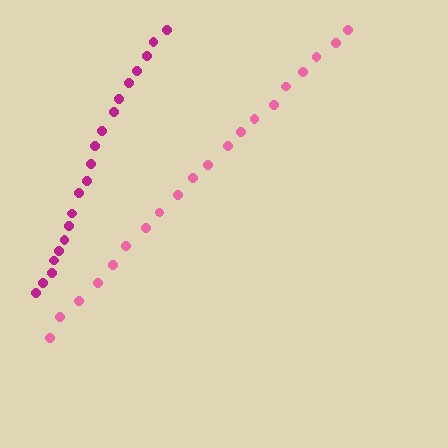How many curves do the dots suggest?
There are 2 distinct paths.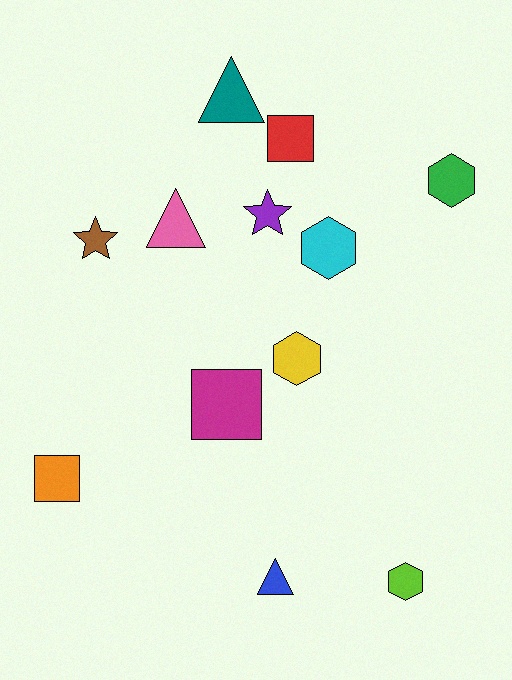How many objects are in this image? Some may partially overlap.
There are 12 objects.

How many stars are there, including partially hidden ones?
There are 2 stars.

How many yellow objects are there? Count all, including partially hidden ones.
There is 1 yellow object.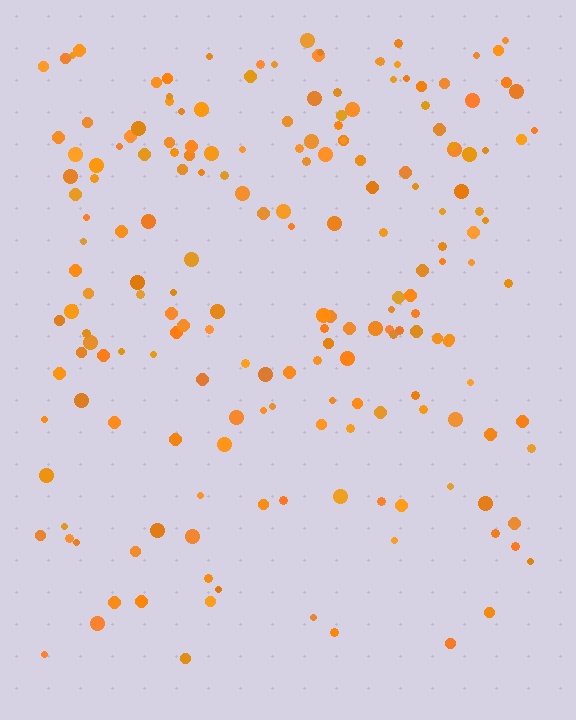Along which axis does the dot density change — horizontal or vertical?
Vertical.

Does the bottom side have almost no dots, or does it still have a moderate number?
Still a moderate number, just noticeably fewer than the top.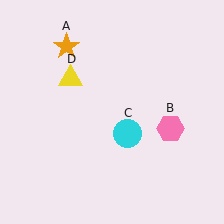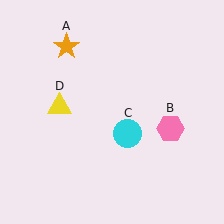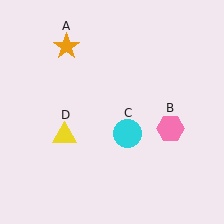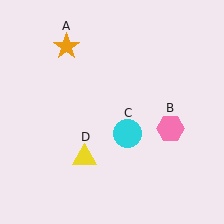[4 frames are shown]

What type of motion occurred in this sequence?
The yellow triangle (object D) rotated counterclockwise around the center of the scene.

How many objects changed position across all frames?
1 object changed position: yellow triangle (object D).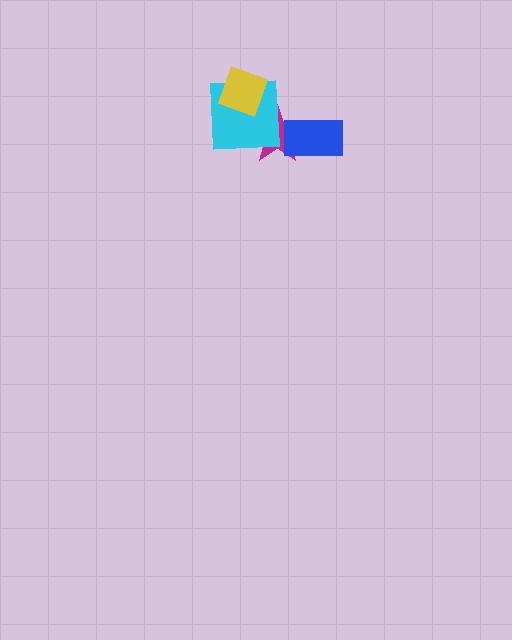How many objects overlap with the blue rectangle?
1 object overlaps with the blue rectangle.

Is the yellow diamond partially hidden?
No, no other shape covers it.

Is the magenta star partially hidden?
Yes, it is partially covered by another shape.